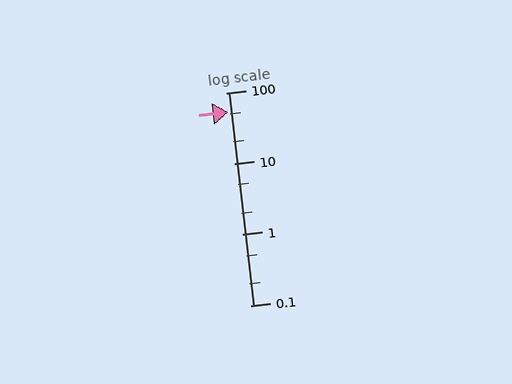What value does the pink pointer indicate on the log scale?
The pointer indicates approximately 53.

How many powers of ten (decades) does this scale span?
The scale spans 3 decades, from 0.1 to 100.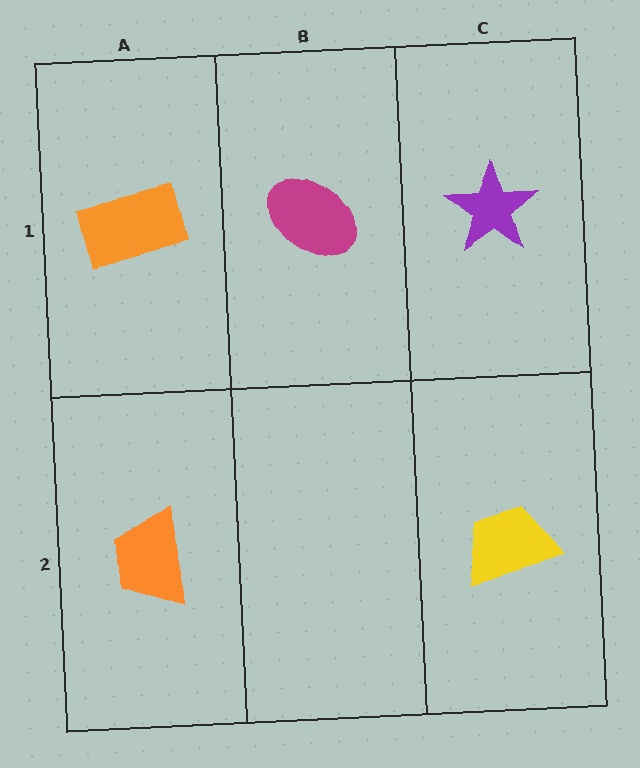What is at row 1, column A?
An orange rectangle.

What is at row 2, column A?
An orange trapezoid.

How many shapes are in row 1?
3 shapes.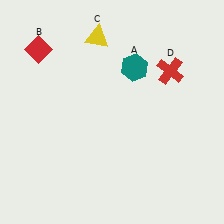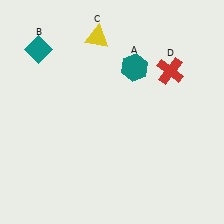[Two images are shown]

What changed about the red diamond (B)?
In Image 1, B is red. In Image 2, it changed to teal.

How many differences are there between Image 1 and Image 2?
There is 1 difference between the two images.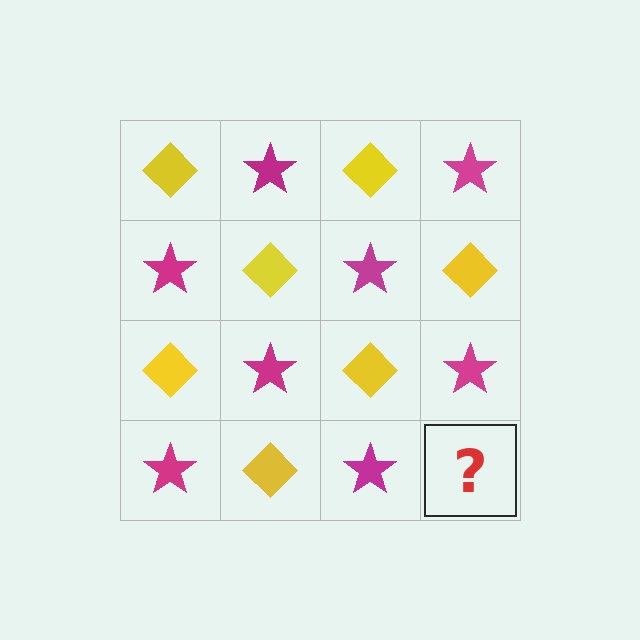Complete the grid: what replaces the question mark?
The question mark should be replaced with a yellow diamond.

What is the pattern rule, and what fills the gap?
The rule is that it alternates yellow diamond and magenta star in a checkerboard pattern. The gap should be filled with a yellow diamond.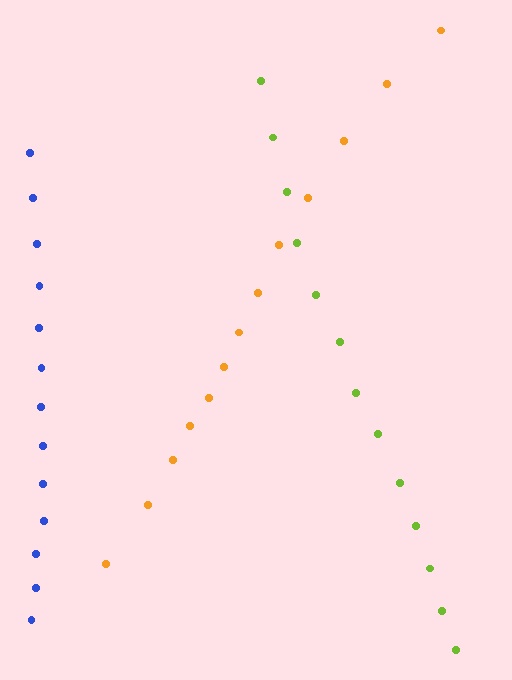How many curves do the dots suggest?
There are 3 distinct paths.